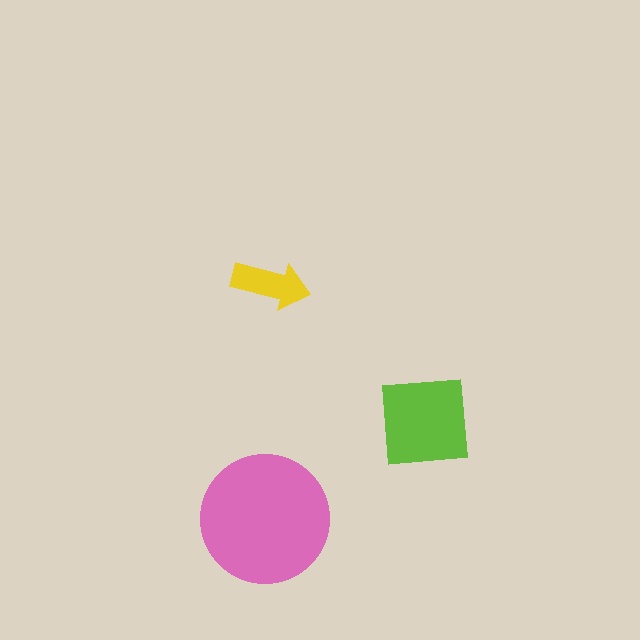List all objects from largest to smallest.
The pink circle, the lime square, the yellow arrow.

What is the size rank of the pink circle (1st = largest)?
1st.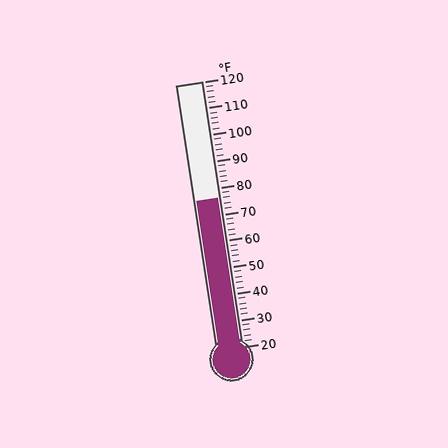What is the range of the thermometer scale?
The thermometer scale ranges from 20°F to 120°F.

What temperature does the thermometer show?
The thermometer shows approximately 76°F.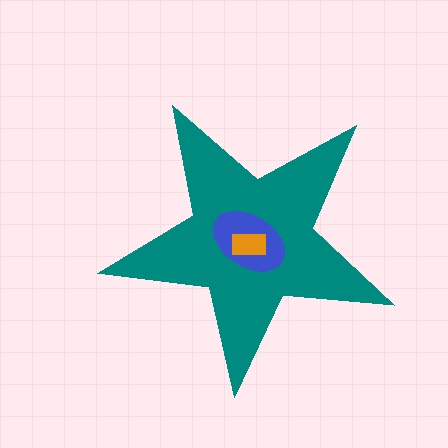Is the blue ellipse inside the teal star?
Yes.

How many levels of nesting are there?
3.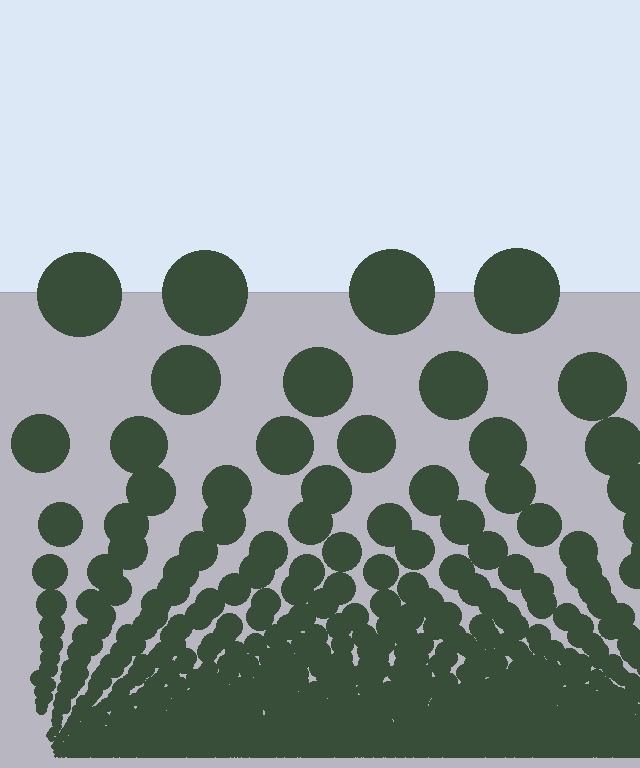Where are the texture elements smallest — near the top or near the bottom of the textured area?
Near the bottom.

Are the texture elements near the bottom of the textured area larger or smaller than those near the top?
Smaller. The gradient is inverted — elements near the bottom are smaller and denser.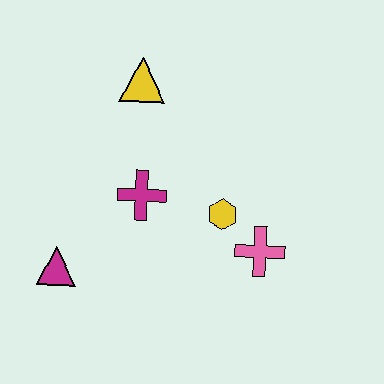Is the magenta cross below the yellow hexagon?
No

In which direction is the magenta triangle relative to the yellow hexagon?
The magenta triangle is to the left of the yellow hexagon.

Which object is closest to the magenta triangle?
The magenta cross is closest to the magenta triangle.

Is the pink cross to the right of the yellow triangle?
Yes